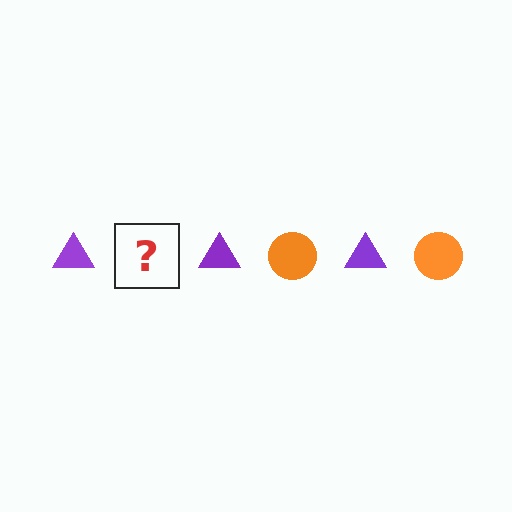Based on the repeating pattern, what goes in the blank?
The blank should be an orange circle.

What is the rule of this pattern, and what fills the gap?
The rule is that the pattern alternates between purple triangle and orange circle. The gap should be filled with an orange circle.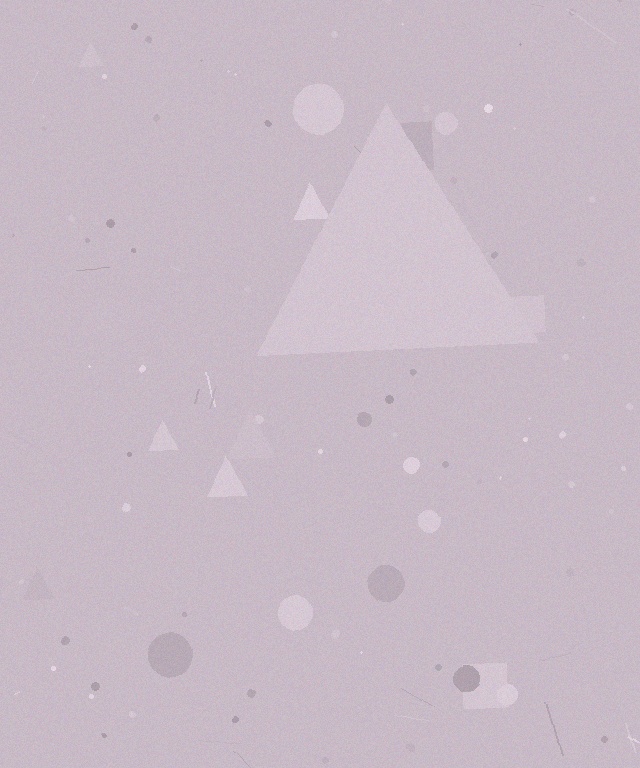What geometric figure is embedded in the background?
A triangle is embedded in the background.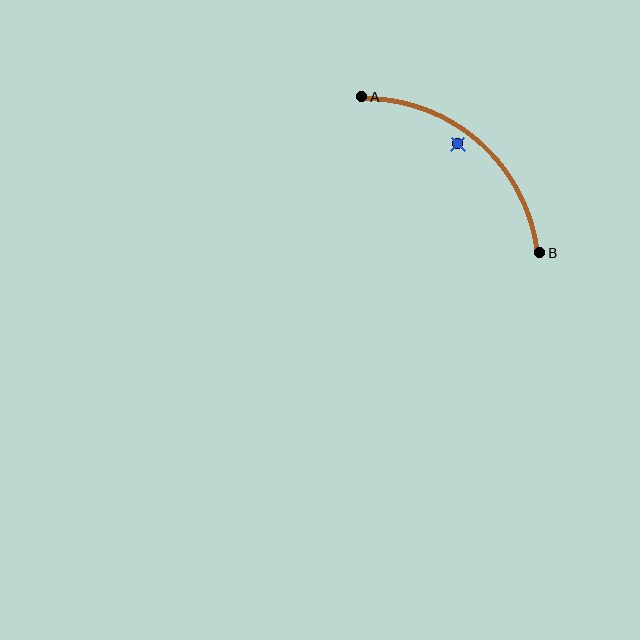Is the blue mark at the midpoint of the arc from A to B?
No — the blue mark does not lie on the arc at all. It sits slightly inside the curve.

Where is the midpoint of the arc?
The arc midpoint is the point on the curve farthest from the straight line joining A and B. It sits above and to the right of that line.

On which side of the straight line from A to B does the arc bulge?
The arc bulges above and to the right of the straight line connecting A and B.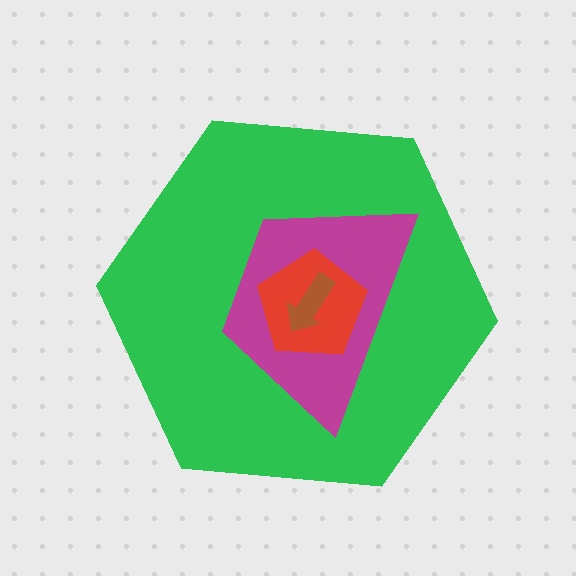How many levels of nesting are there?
4.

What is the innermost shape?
The brown arrow.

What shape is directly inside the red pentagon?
The brown arrow.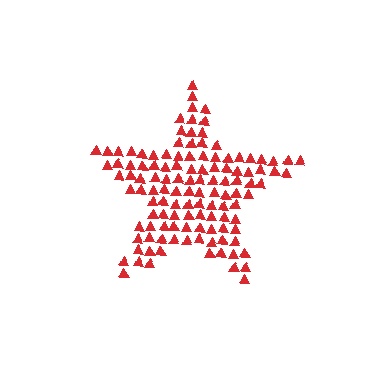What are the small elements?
The small elements are triangles.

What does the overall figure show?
The overall figure shows a star.